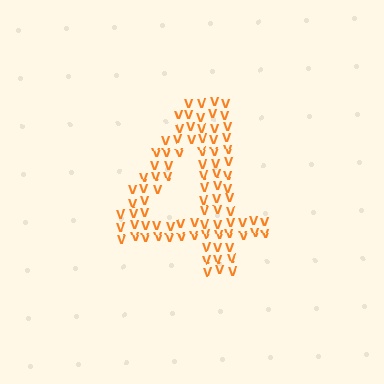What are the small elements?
The small elements are letter V's.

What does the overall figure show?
The overall figure shows the digit 4.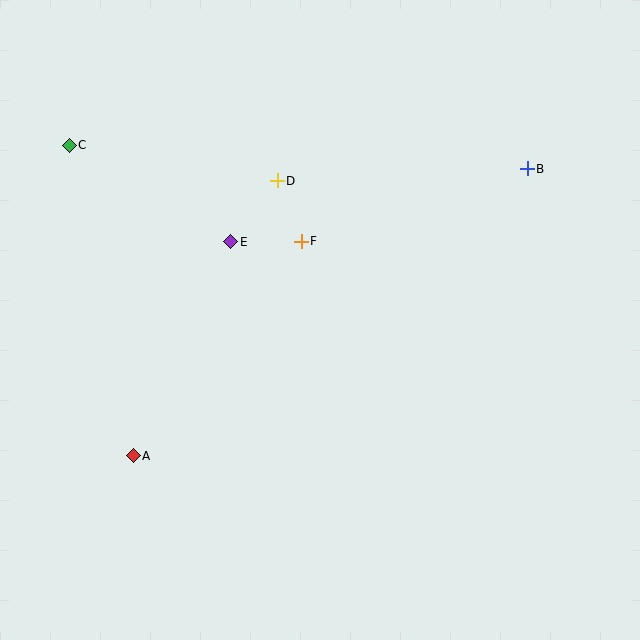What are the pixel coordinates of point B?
Point B is at (527, 169).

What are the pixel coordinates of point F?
Point F is at (301, 241).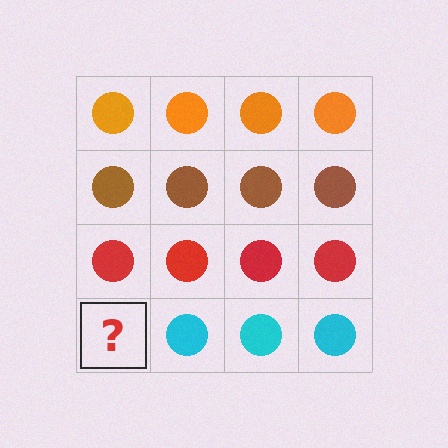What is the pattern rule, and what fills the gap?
The rule is that each row has a consistent color. The gap should be filled with a cyan circle.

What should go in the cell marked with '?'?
The missing cell should contain a cyan circle.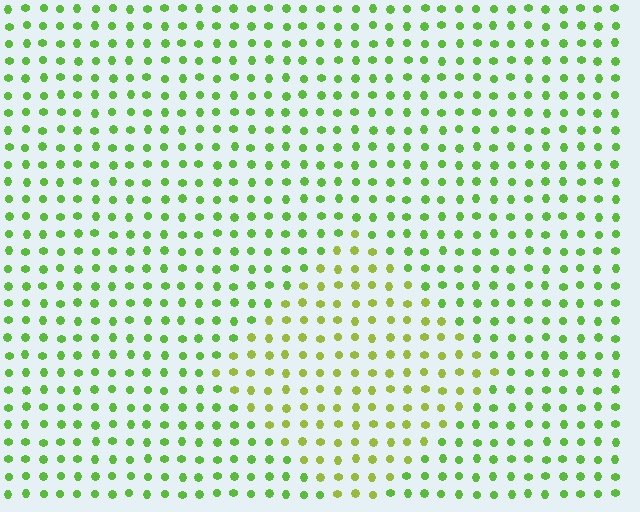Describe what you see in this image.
The image is filled with small lime elements in a uniform arrangement. A diamond-shaped region is visible where the elements are tinted to a slightly different hue, forming a subtle color boundary.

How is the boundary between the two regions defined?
The boundary is defined purely by a slight shift in hue (about 29 degrees). Spacing, size, and orientation are identical on both sides.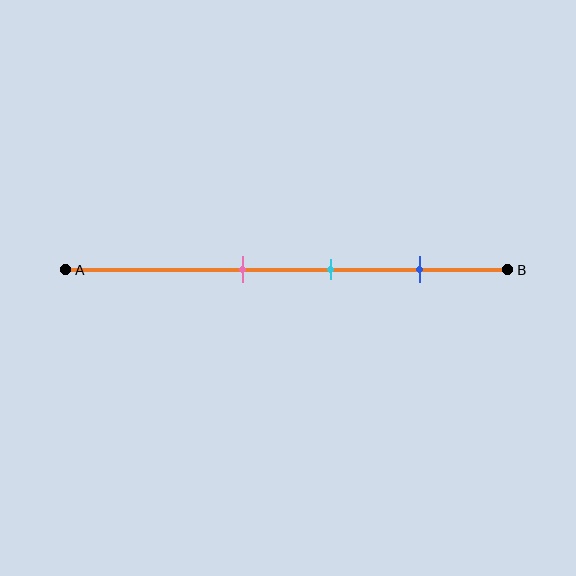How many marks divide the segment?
There are 3 marks dividing the segment.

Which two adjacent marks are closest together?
The pink and cyan marks are the closest adjacent pair.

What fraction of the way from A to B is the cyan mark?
The cyan mark is approximately 60% (0.6) of the way from A to B.